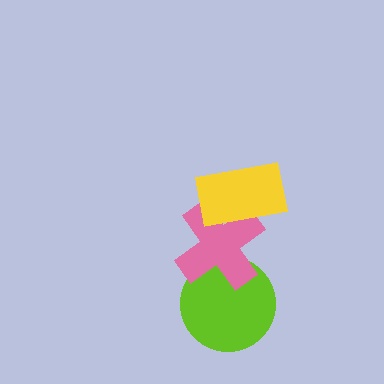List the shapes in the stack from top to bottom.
From top to bottom: the yellow rectangle, the pink cross, the lime circle.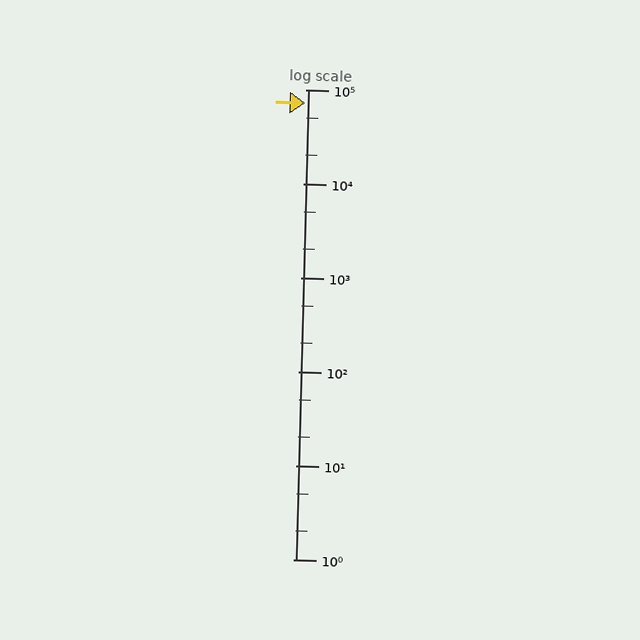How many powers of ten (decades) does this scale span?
The scale spans 5 decades, from 1 to 100000.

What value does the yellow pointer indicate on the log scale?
The pointer indicates approximately 71000.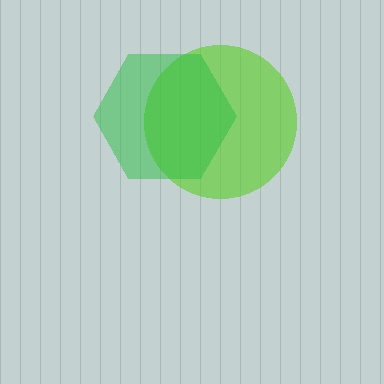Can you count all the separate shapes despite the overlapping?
Yes, there are 2 separate shapes.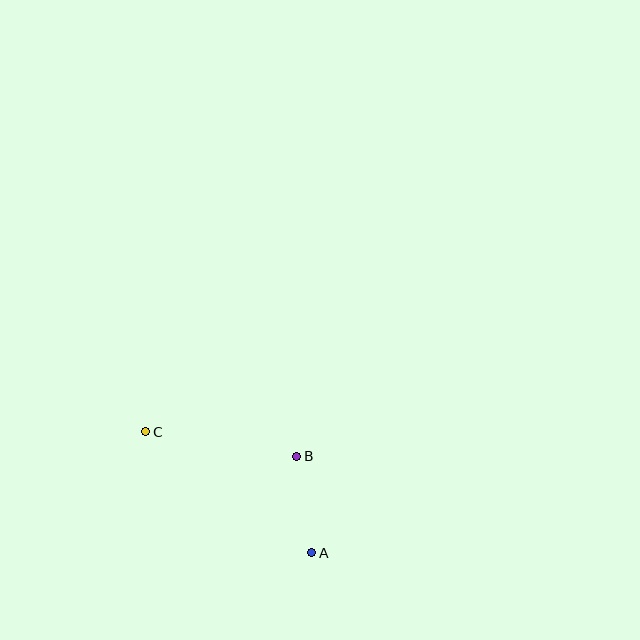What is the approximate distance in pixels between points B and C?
The distance between B and C is approximately 153 pixels.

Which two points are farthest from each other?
Points A and C are farthest from each other.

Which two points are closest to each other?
Points A and B are closest to each other.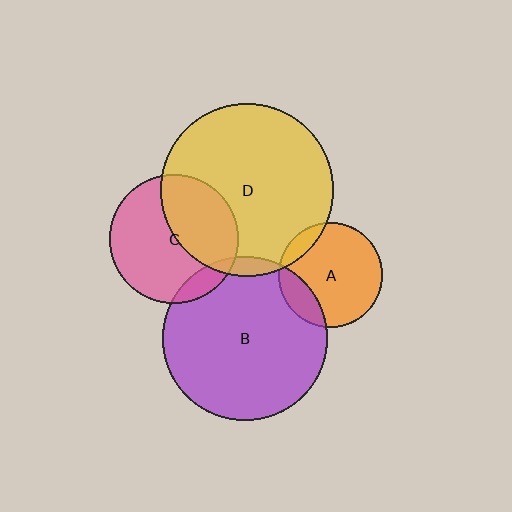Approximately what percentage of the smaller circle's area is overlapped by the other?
Approximately 20%.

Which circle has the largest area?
Circle D (yellow).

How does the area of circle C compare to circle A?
Approximately 1.5 times.